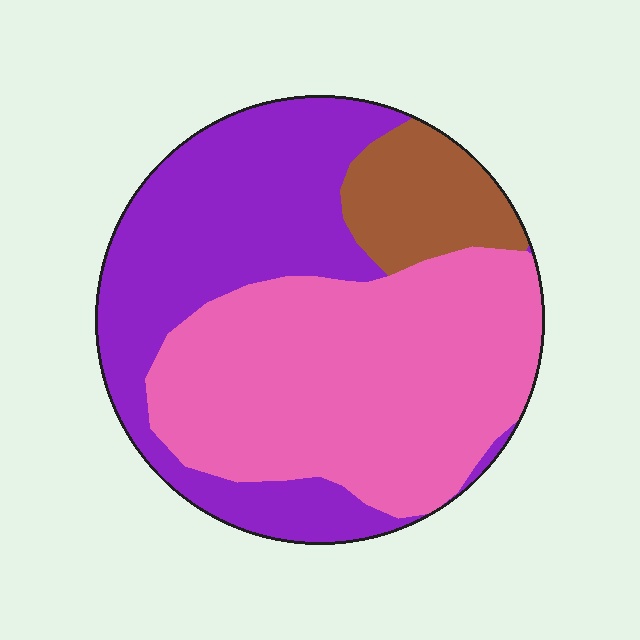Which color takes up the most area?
Pink, at roughly 50%.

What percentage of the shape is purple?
Purple takes up about two fifths (2/5) of the shape.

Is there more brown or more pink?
Pink.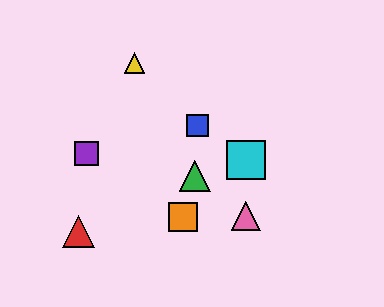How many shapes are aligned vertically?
2 shapes (the cyan square, the pink triangle) are aligned vertically.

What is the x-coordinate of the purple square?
The purple square is at x≈86.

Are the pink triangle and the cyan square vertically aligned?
Yes, both are at x≈246.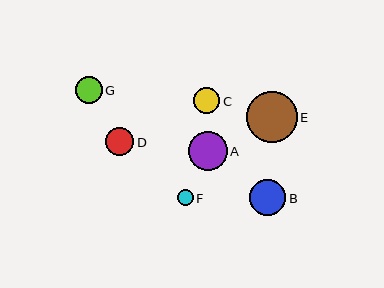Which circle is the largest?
Circle E is the largest with a size of approximately 51 pixels.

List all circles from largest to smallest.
From largest to smallest: E, A, B, D, C, G, F.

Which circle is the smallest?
Circle F is the smallest with a size of approximately 16 pixels.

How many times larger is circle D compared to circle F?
Circle D is approximately 1.7 times the size of circle F.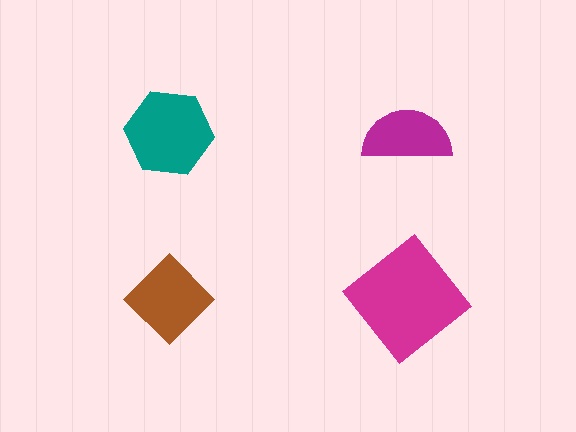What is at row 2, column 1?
A brown diamond.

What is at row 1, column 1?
A teal hexagon.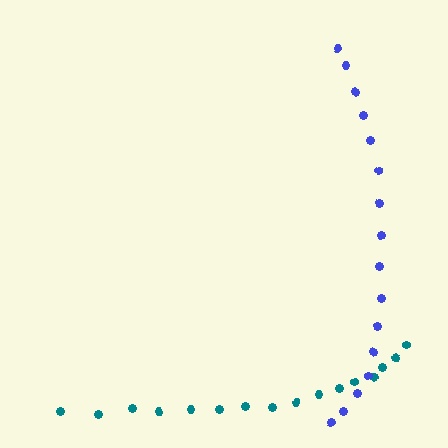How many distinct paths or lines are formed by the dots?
There are 2 distinct paths.